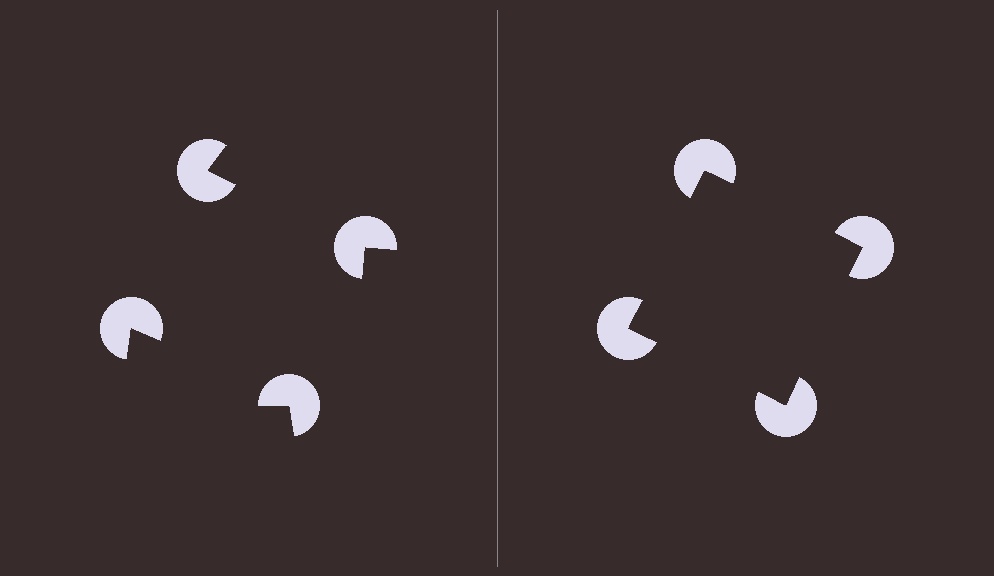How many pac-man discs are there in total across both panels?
8 — 4 on each side.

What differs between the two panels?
The pac-man discs are positioned identically on both sides; only the wedge orientations differ. On the right they align to a square; on the left they are misaligned.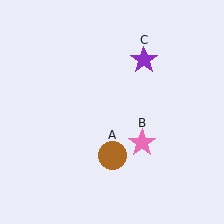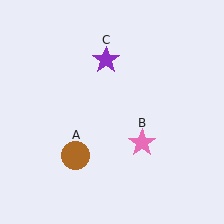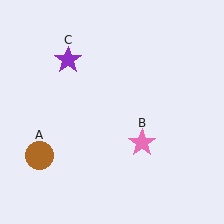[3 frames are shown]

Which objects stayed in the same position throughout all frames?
Pink star (object B) remained stationary.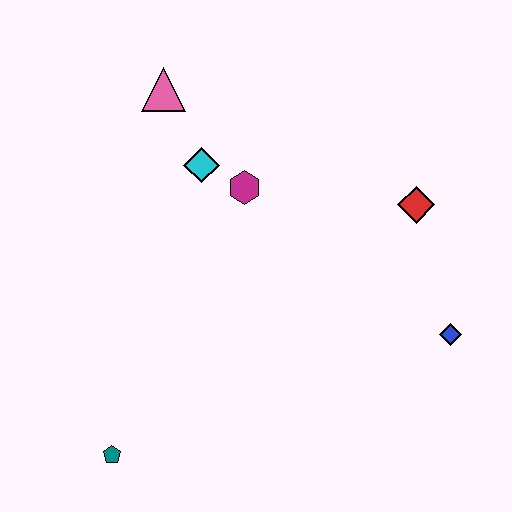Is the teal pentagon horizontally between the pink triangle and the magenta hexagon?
No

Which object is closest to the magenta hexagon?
The cyan diamond is closest to the magenta hexagon.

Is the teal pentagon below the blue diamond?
Yes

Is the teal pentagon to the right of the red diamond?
No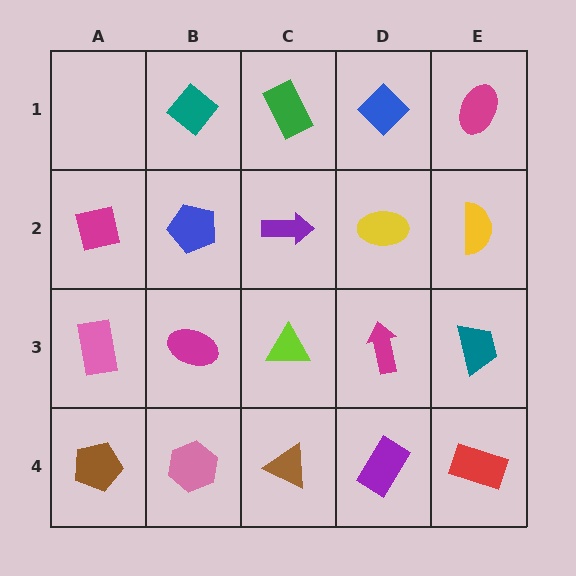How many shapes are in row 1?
4 shapes.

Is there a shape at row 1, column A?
No, that cell is empty.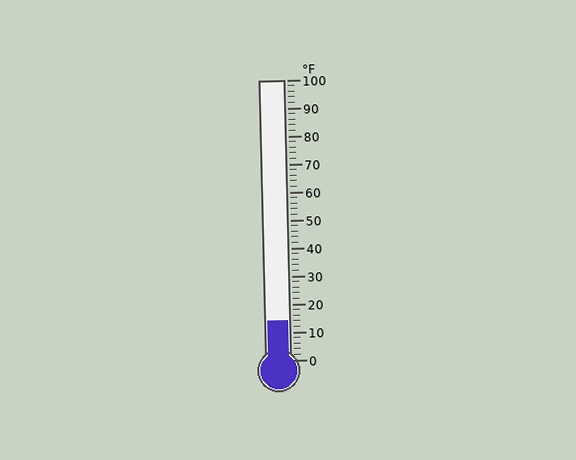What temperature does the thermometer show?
The thermometer shows approximately 14°F.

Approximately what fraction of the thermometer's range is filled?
The thermometer is filled to approximately 15% of its range.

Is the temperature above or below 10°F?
The temperature is above 10°F.